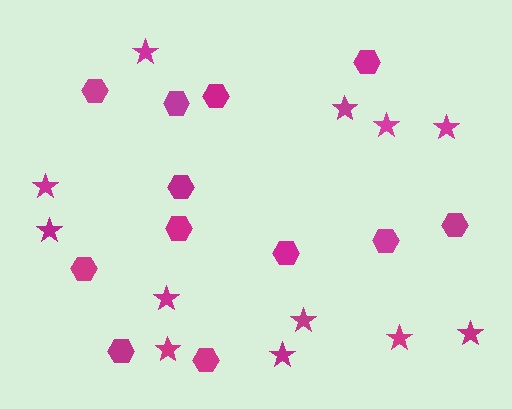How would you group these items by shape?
There are 2 groups: one group of stars (12) and one group of hexagons (12).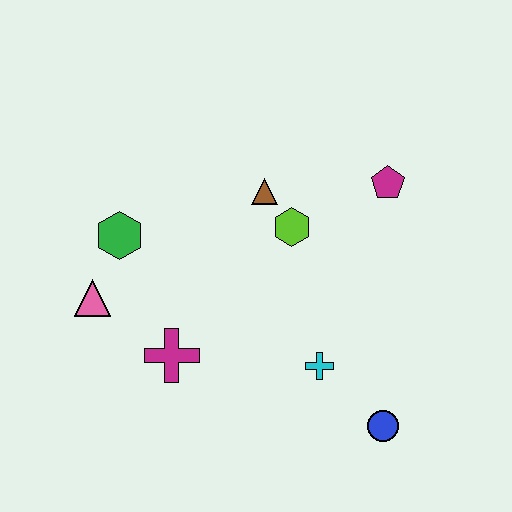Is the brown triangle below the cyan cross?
No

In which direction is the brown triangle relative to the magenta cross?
The brown triangle is above the magenta cross.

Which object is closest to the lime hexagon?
The brown triangle is closest to the lime hexagon.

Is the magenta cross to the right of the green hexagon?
Yes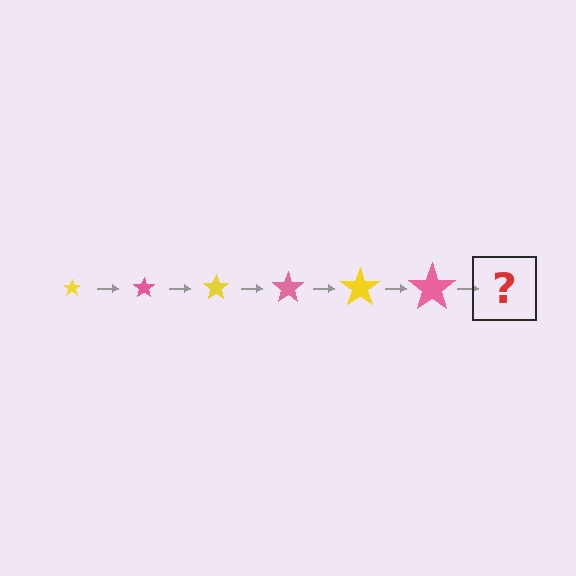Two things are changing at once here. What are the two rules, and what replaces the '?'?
The two rules are that the star grows larger each step and the color cycles through yellow and pink. The '?' should be a yellow star, larger than the previous one.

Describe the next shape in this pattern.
It should be a yellow star, larger than the previous one.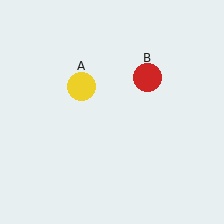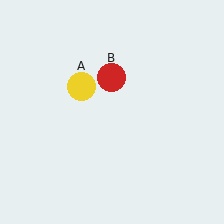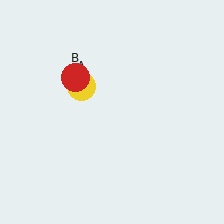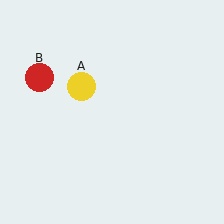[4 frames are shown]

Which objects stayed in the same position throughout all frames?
Yellow circle (object A) remained stationary.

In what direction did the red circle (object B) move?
The red circle (object B) moved left.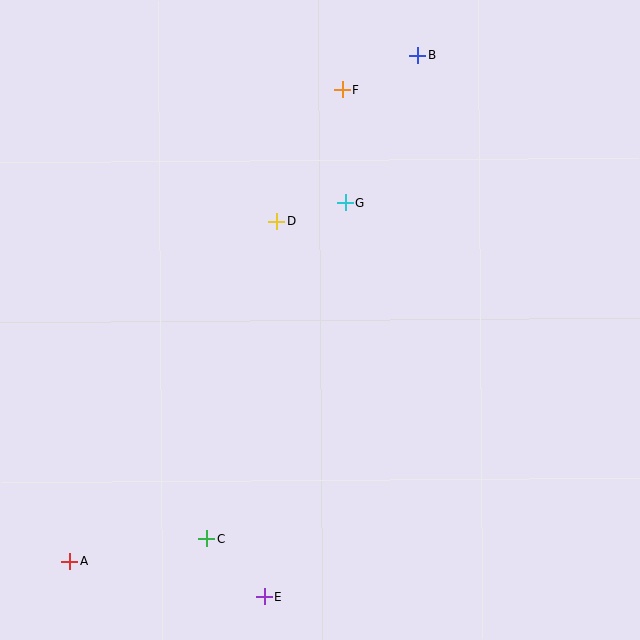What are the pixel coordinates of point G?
Point G is at (345, 203).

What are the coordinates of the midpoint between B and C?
The midpoint between B and C is at (312, 297).